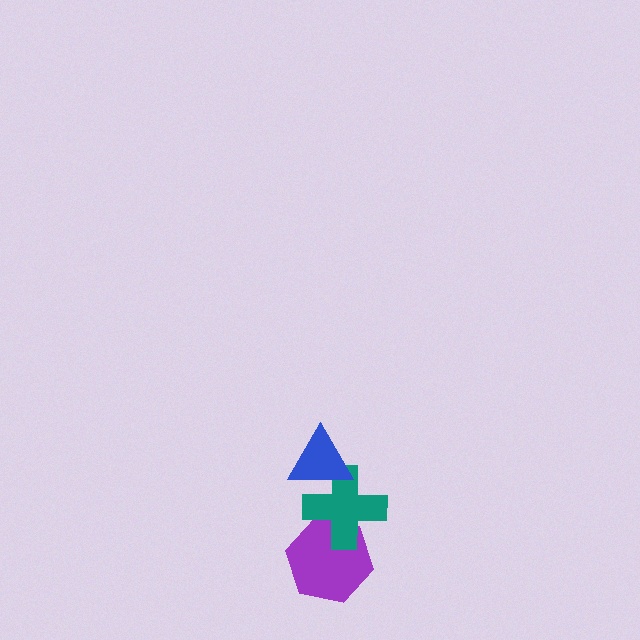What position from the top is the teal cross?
The teal cross is 2nd from the top.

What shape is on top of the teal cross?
The blue triangle is on top of the teal cross.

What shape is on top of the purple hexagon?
The teal cross is on top of the purple hexagon.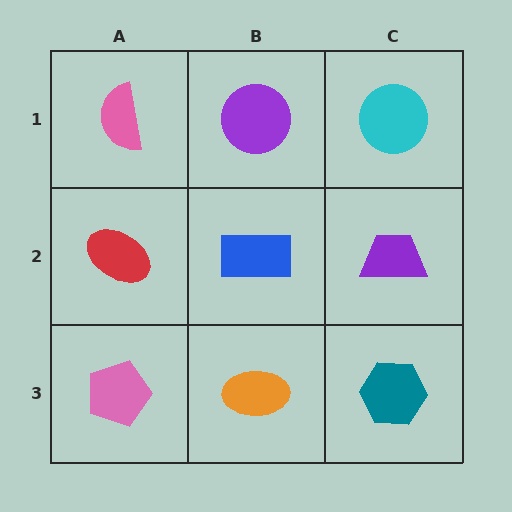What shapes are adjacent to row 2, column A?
A pink semicircle (row 1, column A), a pink pentagon (row 3, column A), a blue rectangle (row 2, column B).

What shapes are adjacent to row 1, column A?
A red ellipse (row 2, column A), a purple circle (row 1, column B).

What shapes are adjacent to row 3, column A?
A red ellipse (row 2, column A), an orange ellipse (row 3, column B).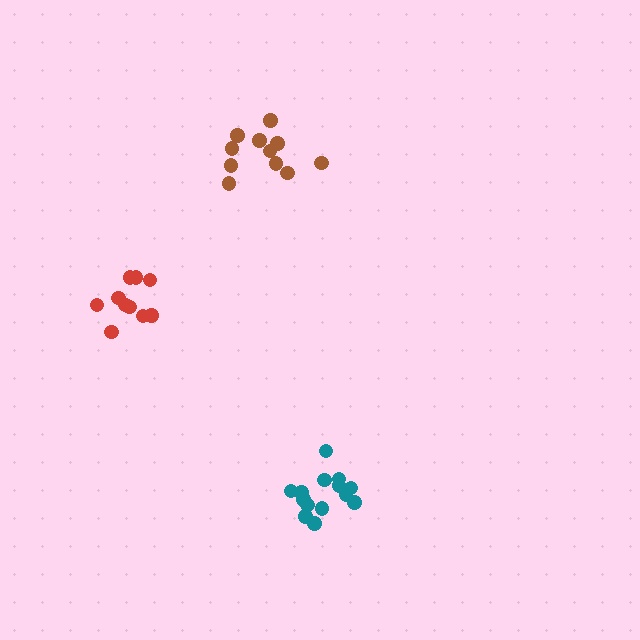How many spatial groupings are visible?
There are 3 spatial groupings.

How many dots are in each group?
Group 1: 10 dots, Group 2: 11 dots, Group 3: 14 dots (35 total).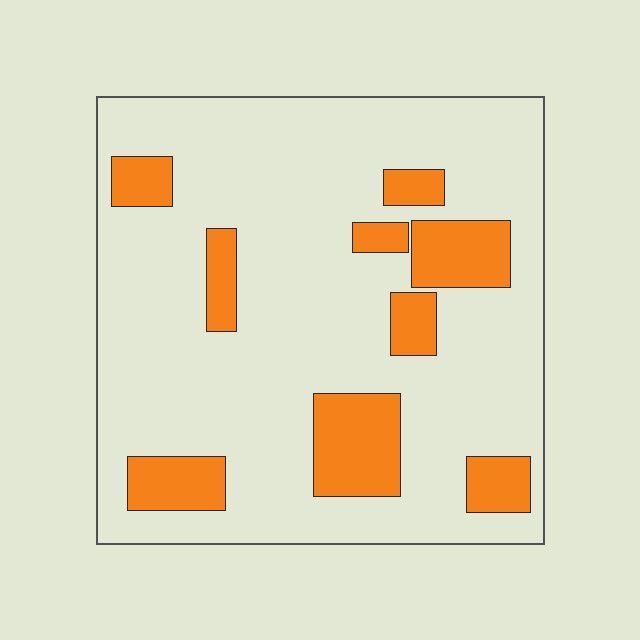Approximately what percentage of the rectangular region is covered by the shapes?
Approximately 20%.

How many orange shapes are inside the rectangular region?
9.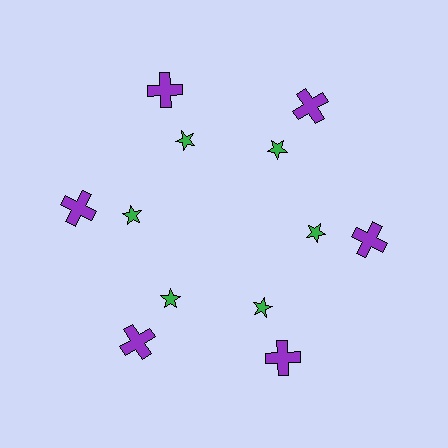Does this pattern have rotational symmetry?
Yes, this pattern has 6-fold rotational symmetry. It looks the same after rotating 60 degrees around the center.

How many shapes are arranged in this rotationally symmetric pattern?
There are 12 shapes, arranged in 6 groups of 2.